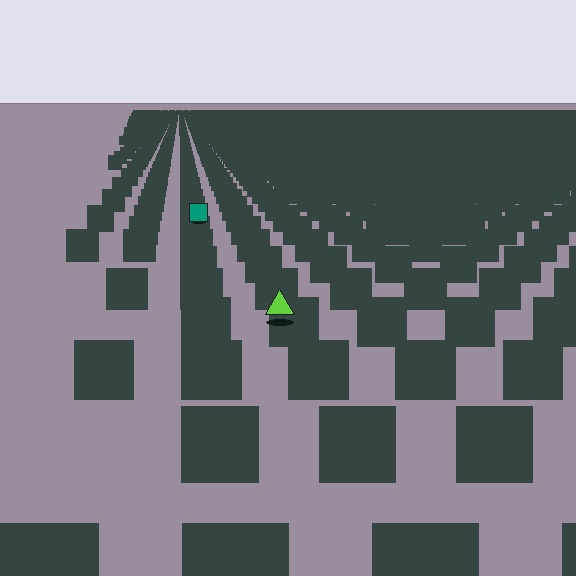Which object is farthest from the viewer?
The teal square is farthest from the viewer. It appears smaller and the ground texture around it is denser.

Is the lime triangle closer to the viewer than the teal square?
Yes. The lime triangle is closer — you can tell from the texture gradient: the ground texture is coarser near it.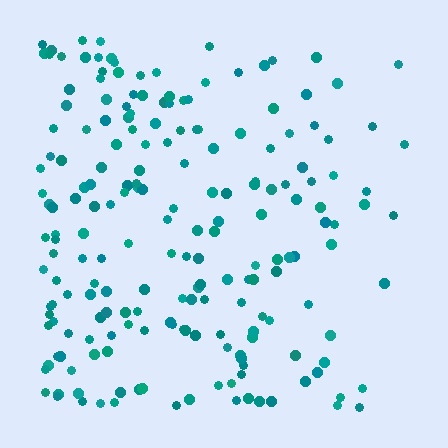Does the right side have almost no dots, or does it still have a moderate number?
Still a moderate number, just noticeably fewer than the left.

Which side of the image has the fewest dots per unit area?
The right.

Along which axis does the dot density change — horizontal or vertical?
Horizontal.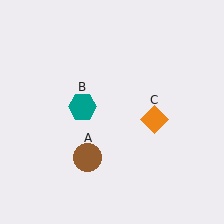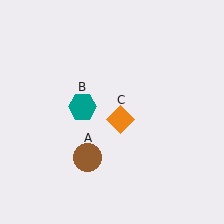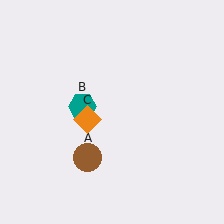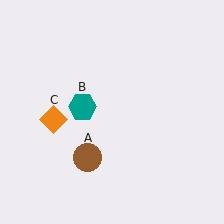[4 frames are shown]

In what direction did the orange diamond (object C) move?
The orange diamond (object C) moved left.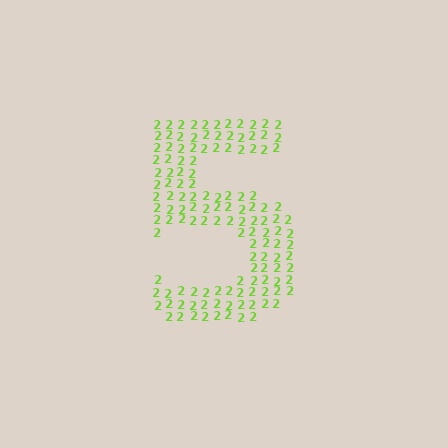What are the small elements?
The small elements are digit 2's.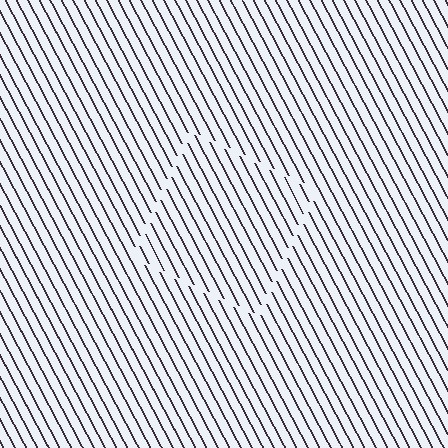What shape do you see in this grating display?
An illusory square. The interior of the shape contains the same grating, shifted by half a period — the contour is defined by the phase discontinuity where line-ends from the inner and outer gratings abut.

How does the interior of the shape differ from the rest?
The interior of the shape contains the same grating, shifted by half a period — the contour is defined by the phase discontinuity where line-ends from the inner and outer gratings abut.